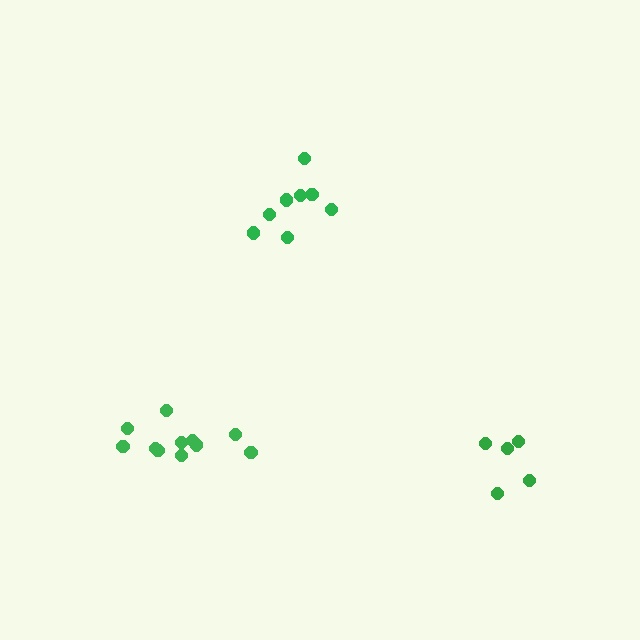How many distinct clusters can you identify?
There are 3 distinct clusters.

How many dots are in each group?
Group 1: 8 dots, Group 2: 11 dots, Group 3: 5 dots (24 total).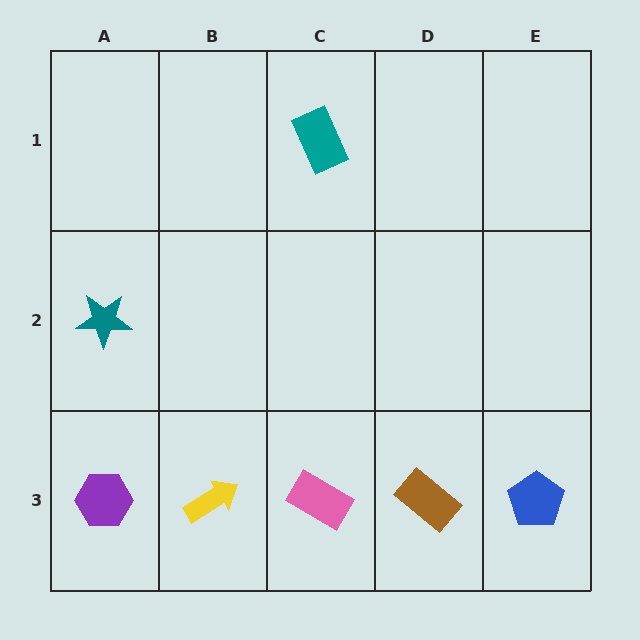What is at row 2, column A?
A teal star.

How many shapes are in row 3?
5 shapes.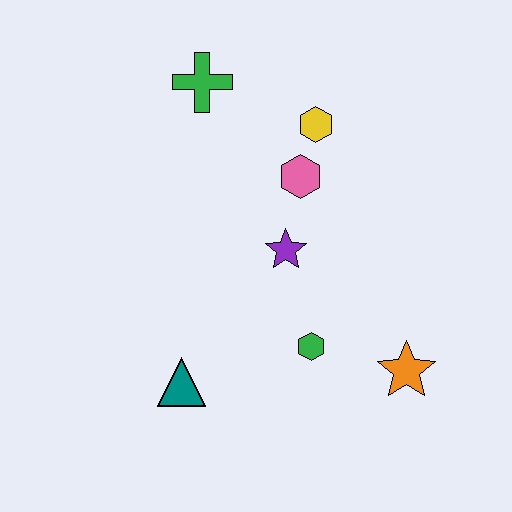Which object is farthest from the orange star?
The green cross is farthest from the orange star.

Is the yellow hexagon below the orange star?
No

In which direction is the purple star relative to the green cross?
The purple star is below the green cross.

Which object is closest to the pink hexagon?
The yellow hexagon is closest to the pink hexagon.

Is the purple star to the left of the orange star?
Yes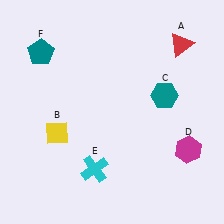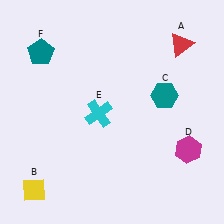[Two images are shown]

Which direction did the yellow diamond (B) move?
The yellow diamond (B) moved down.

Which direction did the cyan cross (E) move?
The cyan cross (E) moved up.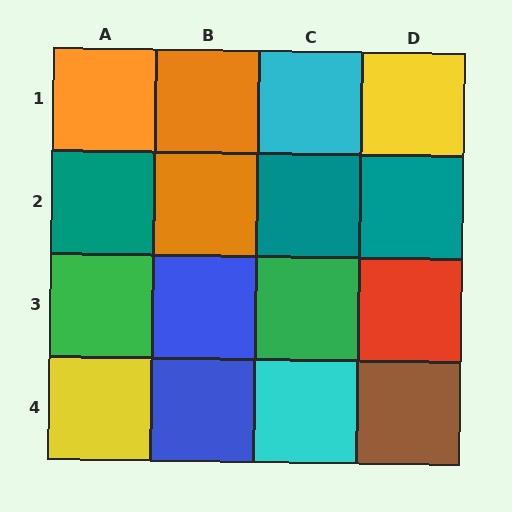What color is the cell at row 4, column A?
Yellow.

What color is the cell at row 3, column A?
Green.